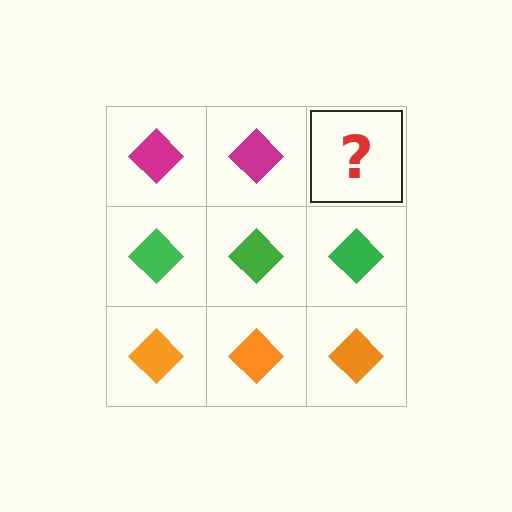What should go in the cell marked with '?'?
The missing cell should contain a magenta diamond.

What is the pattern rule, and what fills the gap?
The rule is that each row has a consistent color. The gap should be filled with a magenta diamond.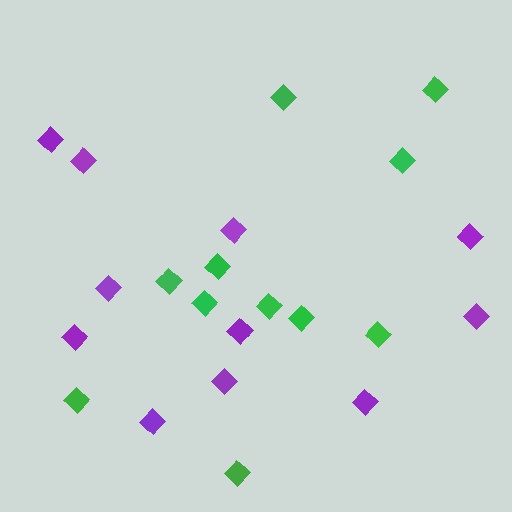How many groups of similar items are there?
There are 2 groups: one group of purple diamonds (11) and one group of green diamonds (11).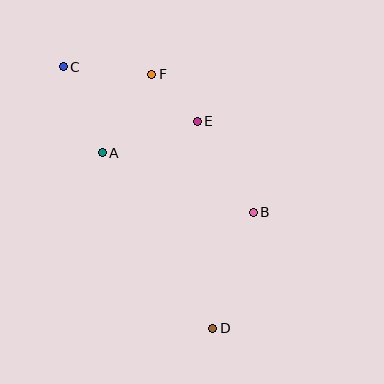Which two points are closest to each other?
Points E and F are closest to each other.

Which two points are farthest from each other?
Points C and D are farthest from each other.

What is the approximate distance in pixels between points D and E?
The distance between D and E is approximately 207 pixels.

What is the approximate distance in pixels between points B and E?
The distance between B and E is approximately 107 pixels.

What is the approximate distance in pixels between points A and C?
The distance between A and C is approximately 94 pixels.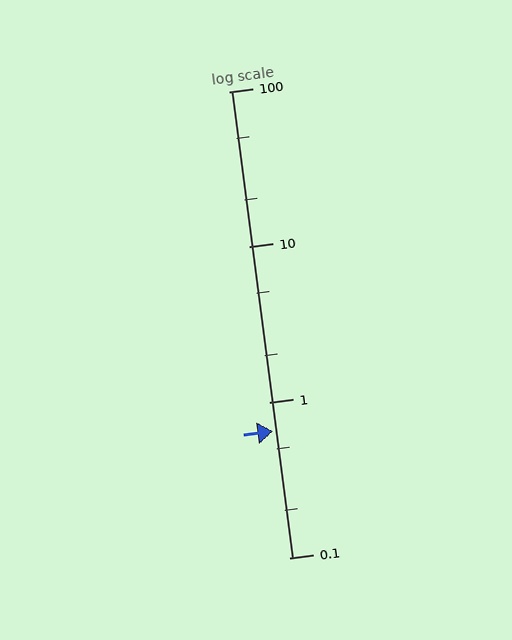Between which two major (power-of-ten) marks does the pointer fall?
The pointer is between 0.1 and 1.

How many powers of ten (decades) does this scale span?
The scale spans 3 decades, from 0.1 to 100.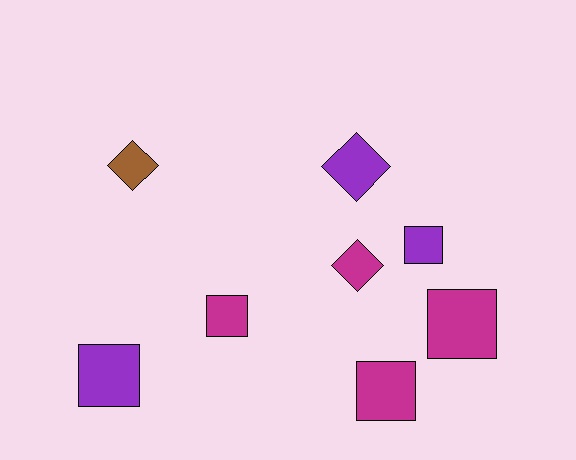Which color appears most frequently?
Magenta, with 4 objects.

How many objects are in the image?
There are 8 objects.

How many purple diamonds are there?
There is 1 purple diamond.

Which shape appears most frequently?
Square, with 5 objects.